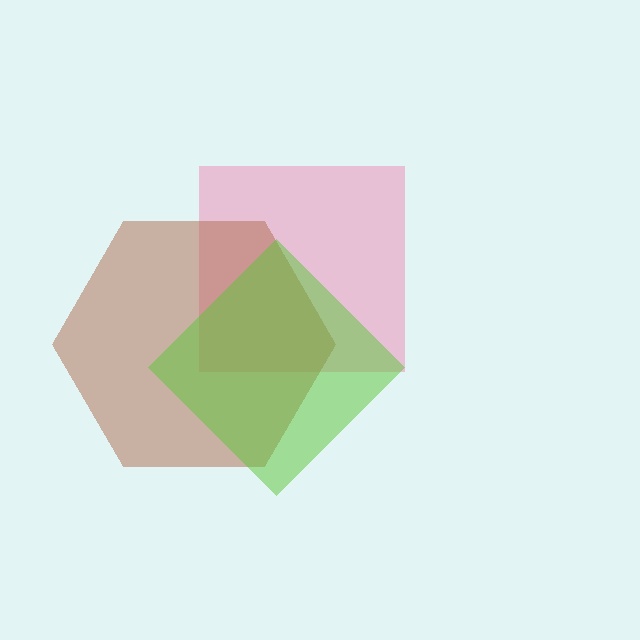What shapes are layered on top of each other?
The layered shapes are: a pink square, a brown hexagon, a lime diamond.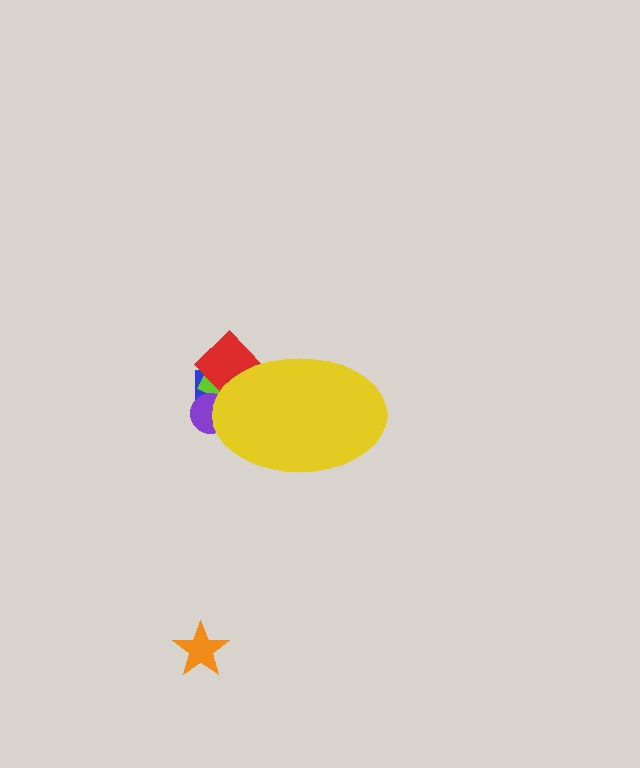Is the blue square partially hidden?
Yes, the blue square is partially hidden behind the yellow ellipse.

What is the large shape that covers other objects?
A yellow ellipse.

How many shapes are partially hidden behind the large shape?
5 shapes are partially hidden.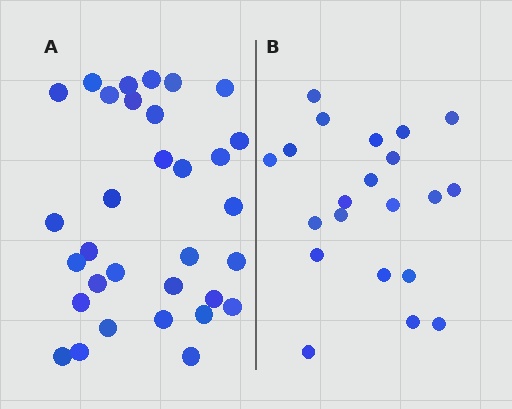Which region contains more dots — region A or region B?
Region A (the left region) has more dots.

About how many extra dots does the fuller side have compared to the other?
Region A has roughly 12 or so more dots than region B.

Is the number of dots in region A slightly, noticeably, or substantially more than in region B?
Region A has substantially more. The ratio is roughly 1.5 to 1.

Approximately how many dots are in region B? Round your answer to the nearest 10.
About 20 dots. (The exact count is 21, which rounds to 20.)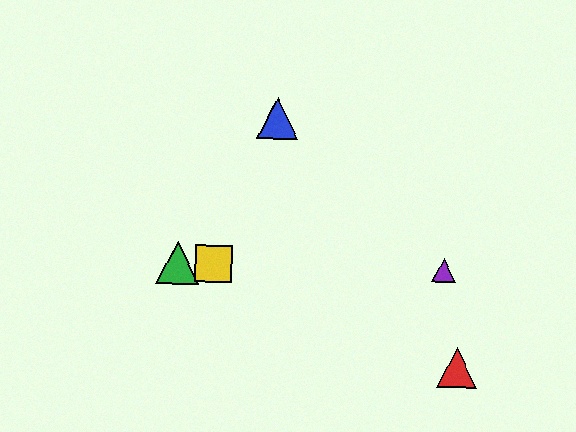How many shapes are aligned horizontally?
3 shapes (the green triangle, the yellow square, the purple triangle) are aligned horizontally.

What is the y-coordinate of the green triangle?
The green triangle is at y≈263.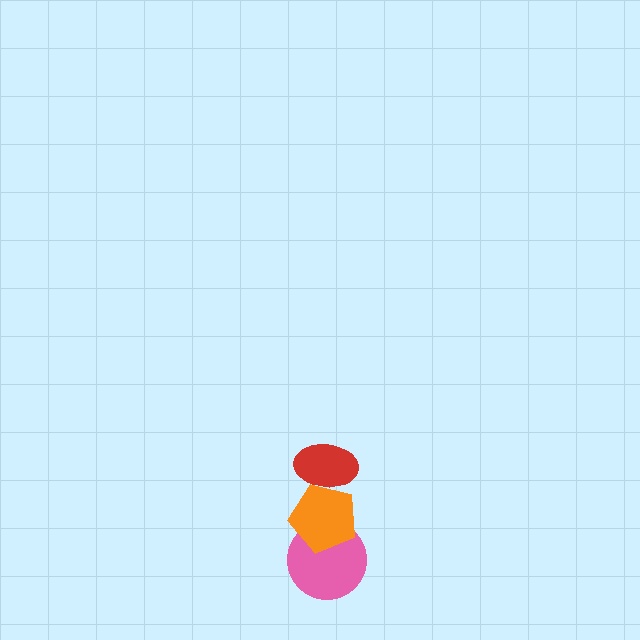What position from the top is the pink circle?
The pink circle is 3rd from the top.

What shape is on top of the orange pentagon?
The red ellipse is on top of the orange pentagon.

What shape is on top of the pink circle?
The orange pentagon is on top of the pink circle.